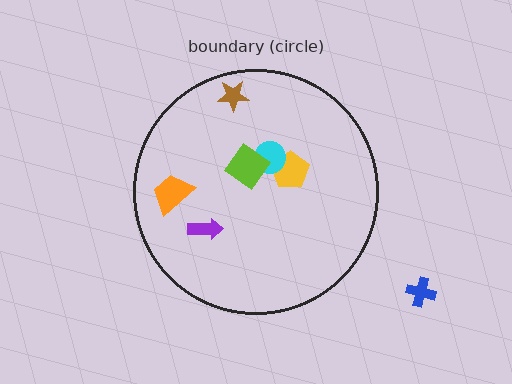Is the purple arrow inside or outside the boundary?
Inside.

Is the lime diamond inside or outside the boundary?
Inside.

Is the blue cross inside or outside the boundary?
Outside.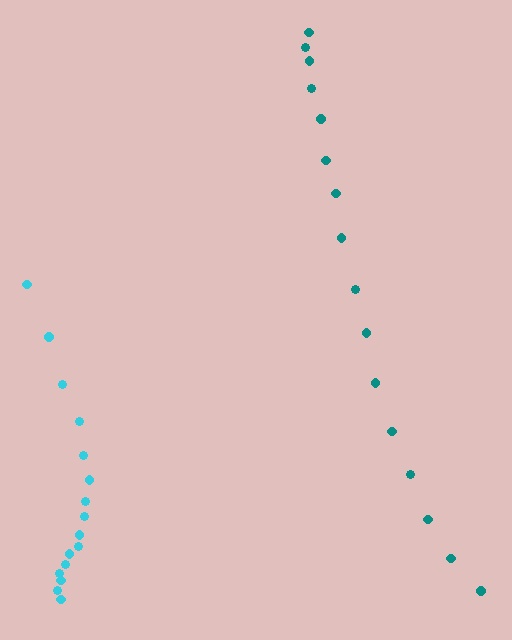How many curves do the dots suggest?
There are 2 distinct paths.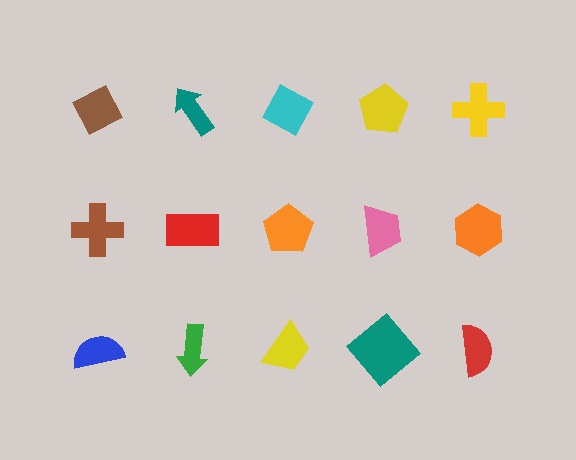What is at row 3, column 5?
A red semicircle.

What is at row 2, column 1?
A brown cross.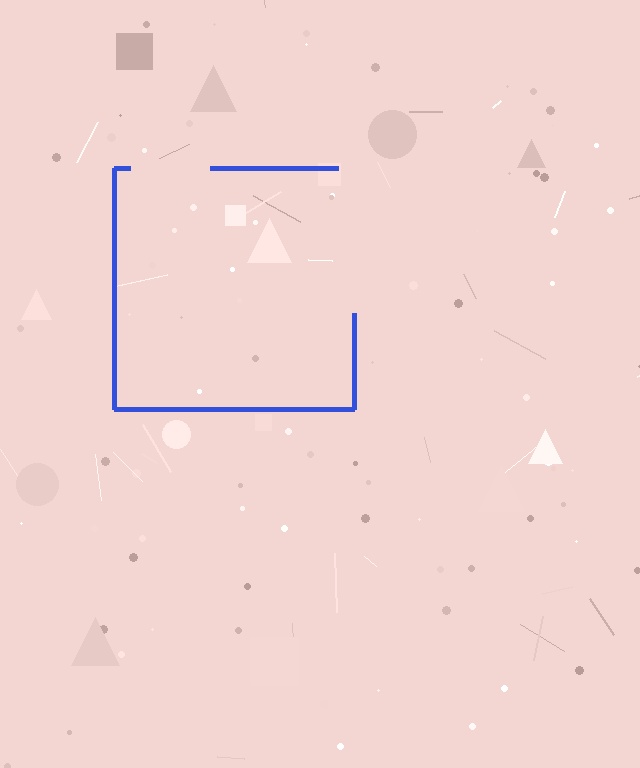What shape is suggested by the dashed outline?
The dashed outline suggests a square.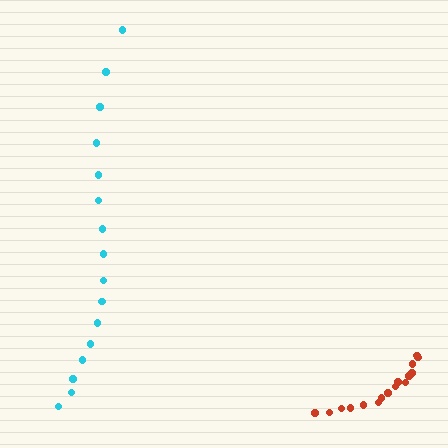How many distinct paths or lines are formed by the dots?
There are 2 distinct paths.